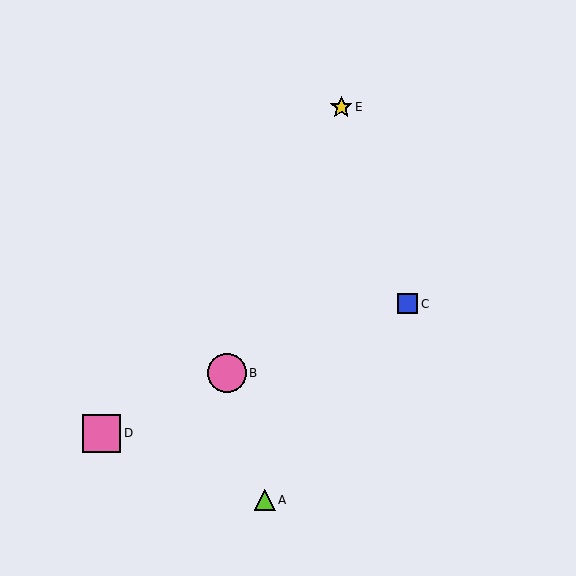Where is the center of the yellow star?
The center of the yellow star is at (341, 107).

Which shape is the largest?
The pink circle (labeled B) is the largest.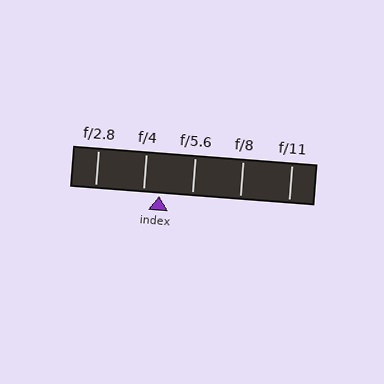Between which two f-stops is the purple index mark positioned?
The index mark is between f/4 and f/5.6.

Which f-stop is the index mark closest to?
The index mark is closest to f/4.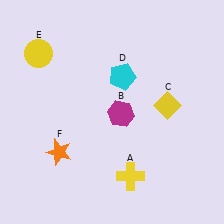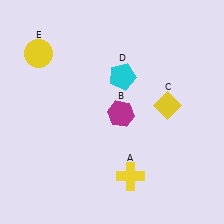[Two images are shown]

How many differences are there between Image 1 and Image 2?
There is 1 difference between the two images.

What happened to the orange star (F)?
The orange star (F) was removed in Image 2. It was in the bottom-left area of Image 1.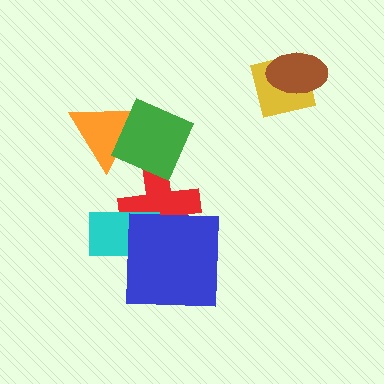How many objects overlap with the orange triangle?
1 object overlaps with the orange triangle.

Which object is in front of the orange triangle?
The green diamond is in front of the orange triangle.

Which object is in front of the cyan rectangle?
The blue square is in front of the cyan rectangle.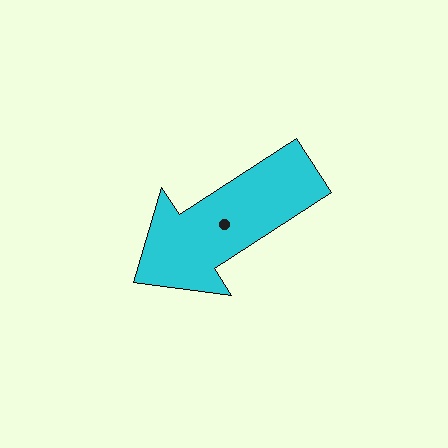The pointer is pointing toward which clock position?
Roughly 8 o'clock.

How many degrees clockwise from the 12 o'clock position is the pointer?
Approximately 237 degrees.